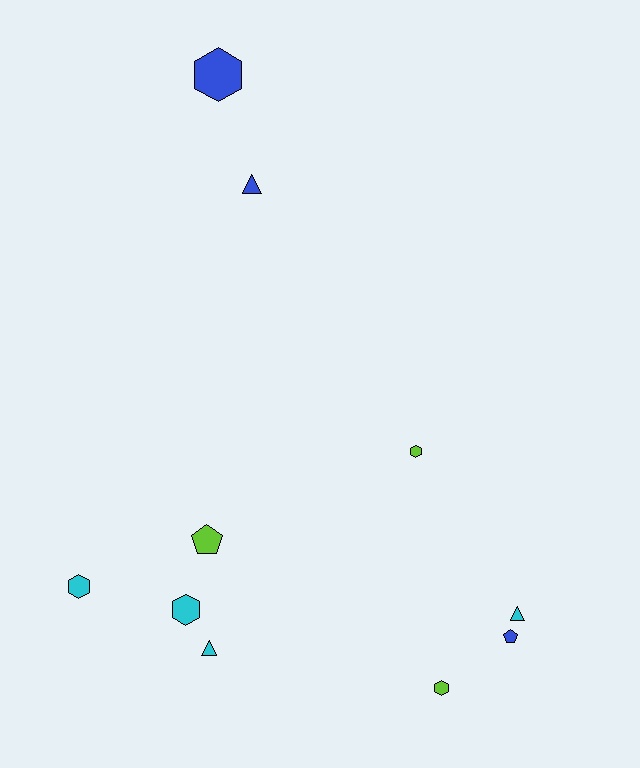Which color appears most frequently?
Cyan, with 4 objects.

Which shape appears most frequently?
Hexagon, with 5 objects.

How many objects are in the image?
There are 10 objects.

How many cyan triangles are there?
There are 2 cyan triangles.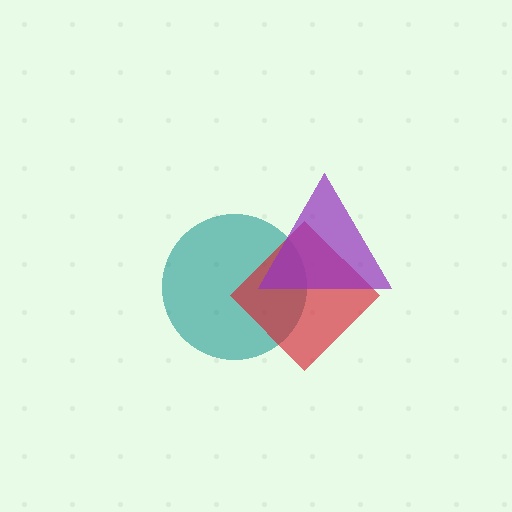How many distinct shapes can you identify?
There are 3 distinct shapes: a teal circle, a red diamond, a purple triangle.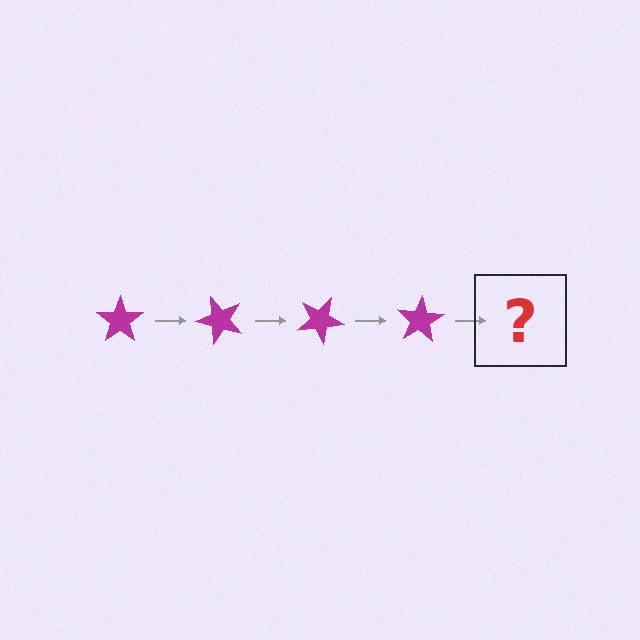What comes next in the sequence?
The next element should be a magenta star rotated 200 degrees.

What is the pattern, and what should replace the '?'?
The pattern is that the star rotates 50 degrees each step. The '?' should be a magenta star rotated 200 degrees.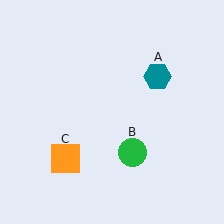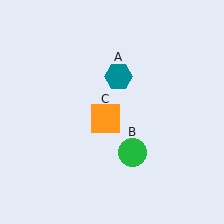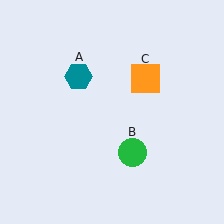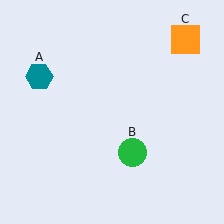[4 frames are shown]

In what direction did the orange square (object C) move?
The orange square (object C) moved up and to the right.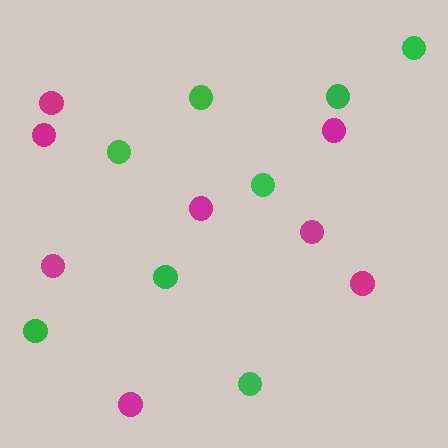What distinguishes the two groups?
There are 2 groups: one group of magenta circles (8) and one group of green circles (8).